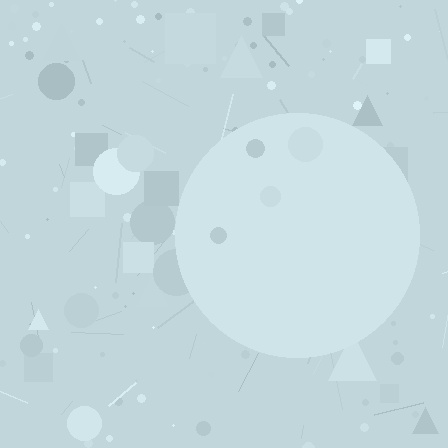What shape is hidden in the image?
A circle is hidden in the image.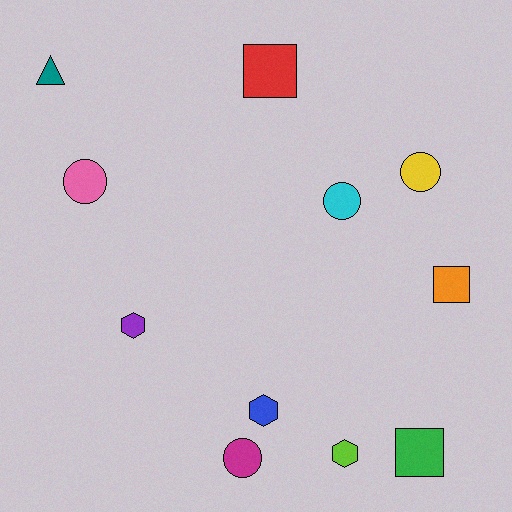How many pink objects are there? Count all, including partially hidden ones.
There is 1 pink object.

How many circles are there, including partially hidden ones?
There are 4 circles.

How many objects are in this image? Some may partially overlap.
There are 11 objects.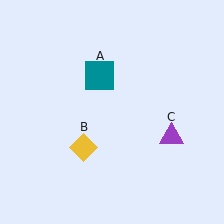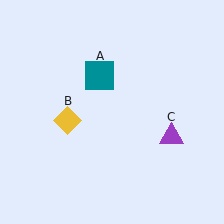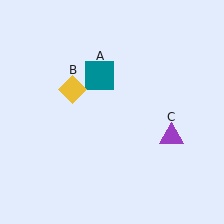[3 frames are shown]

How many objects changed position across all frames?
1 object changed position: yellow diamond (object B).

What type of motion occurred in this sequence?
The yellow diamond (object B) rotated clockwise around the center of the scene.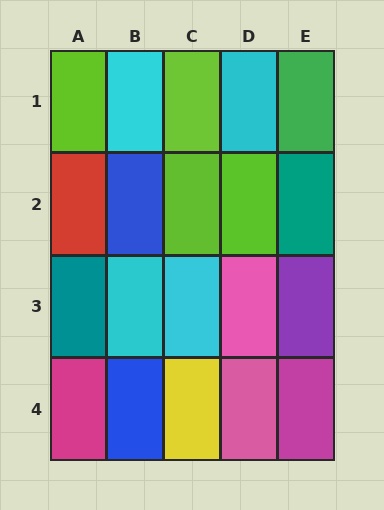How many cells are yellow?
1 cell is yellow.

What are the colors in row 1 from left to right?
Lime, cyan, lime, cyan, green.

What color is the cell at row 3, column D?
Pink.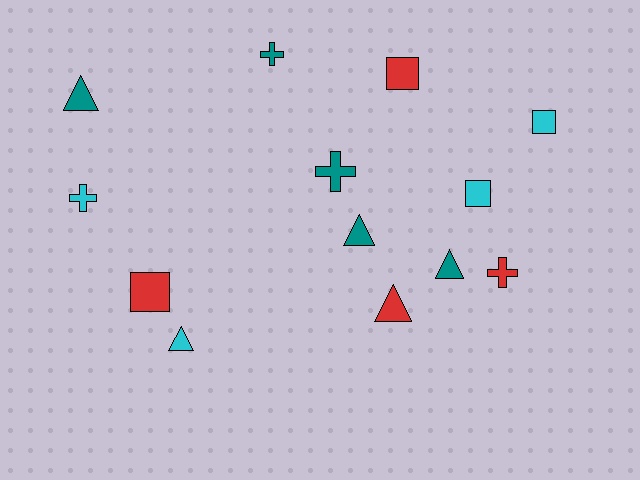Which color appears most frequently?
Teal, with 5 objects.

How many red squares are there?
There are 2 red squares.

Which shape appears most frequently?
Triangle, with 5 objects.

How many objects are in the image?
There are 13 objects.